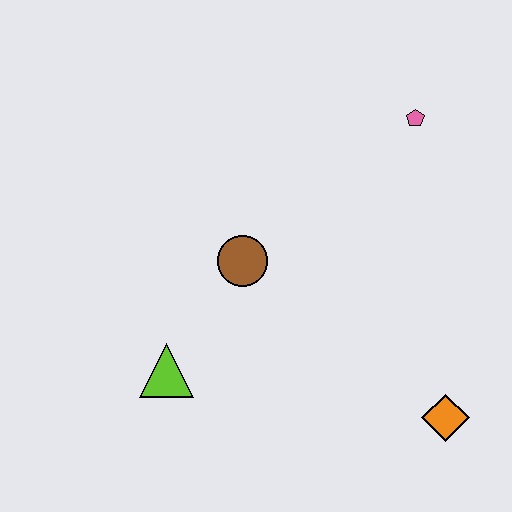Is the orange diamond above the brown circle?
No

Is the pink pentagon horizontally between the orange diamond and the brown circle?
Yes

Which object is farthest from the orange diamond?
The pink pentagon is farthest from the orange diamond.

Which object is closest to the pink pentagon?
The brown circle is closest to the pink pentagon.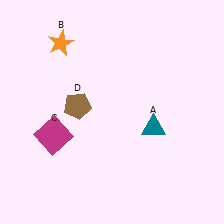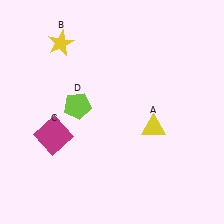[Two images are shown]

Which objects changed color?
A changed from teal to yellow. B changed from orange to yellow. D changed from brown to lime.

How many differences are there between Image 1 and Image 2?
There are 3 differences between the two images.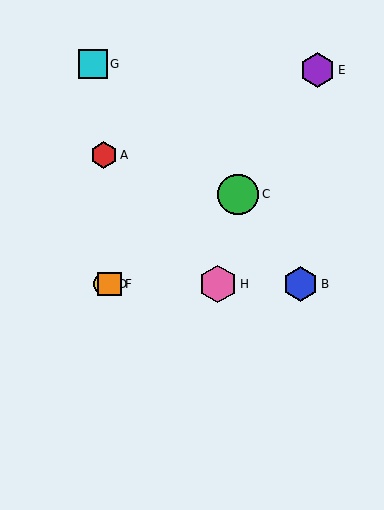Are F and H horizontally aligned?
Yes, both are at y≈284.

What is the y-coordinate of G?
Object G is at y≈64.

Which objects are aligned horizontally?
Objects B, D, F, H are aligned horizontally.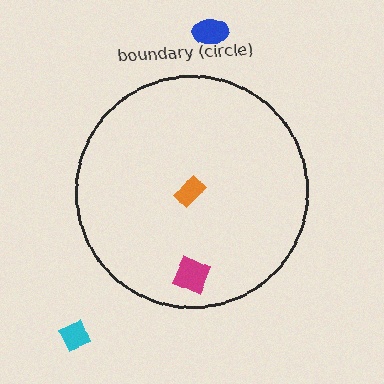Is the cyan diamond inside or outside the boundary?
Outside.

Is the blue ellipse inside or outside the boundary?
Outside.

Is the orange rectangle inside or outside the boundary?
Inside.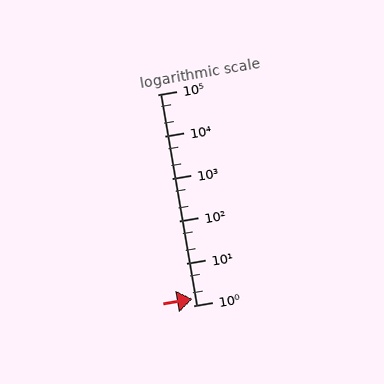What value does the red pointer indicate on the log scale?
The pointer indicates approximately 1.4.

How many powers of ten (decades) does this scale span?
The scale spans 5 decades, from 1 to 100000.